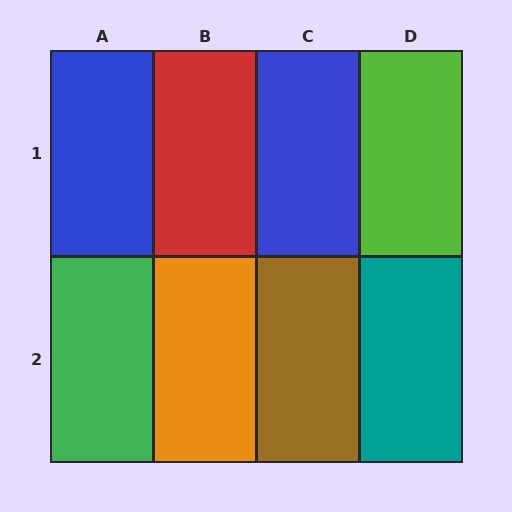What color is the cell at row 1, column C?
Blue.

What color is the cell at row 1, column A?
Blue.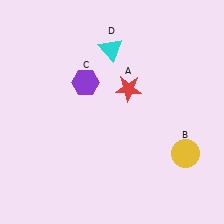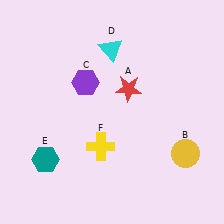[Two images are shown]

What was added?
A teal hexagon (E), a yellow cross (F) were added in Image 2.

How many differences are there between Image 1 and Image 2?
There are 2 differences between the two images.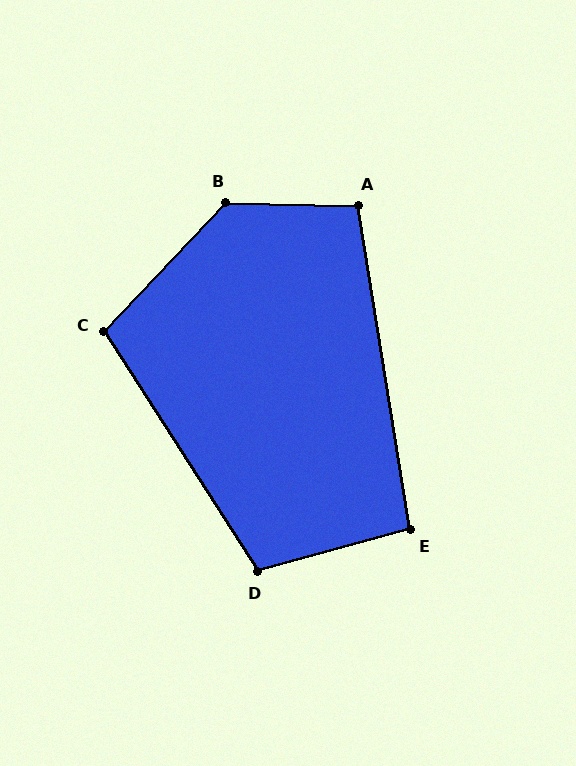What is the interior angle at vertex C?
Approximately 104 degrees (obtuse).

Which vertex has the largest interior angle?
B, at approximately 132 degrees.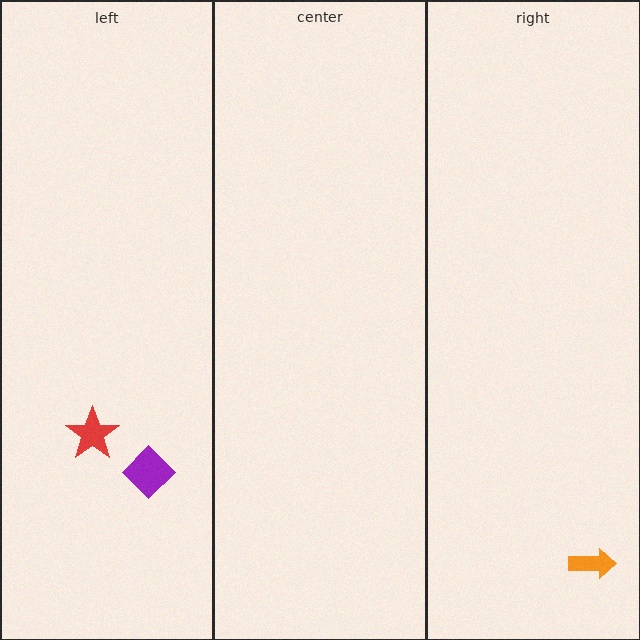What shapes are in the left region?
The red star, the purple diamond.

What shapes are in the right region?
The orange arrow.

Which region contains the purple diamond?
The left region.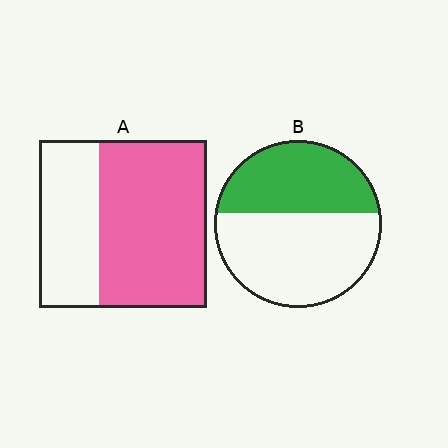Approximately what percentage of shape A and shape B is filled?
A is approximately 65% and B is approximately 40%.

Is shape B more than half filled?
No.